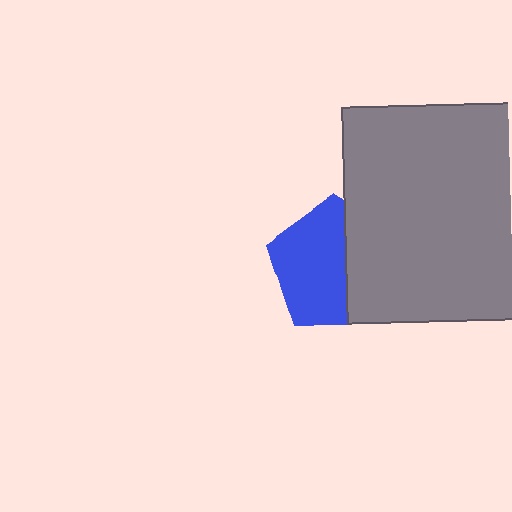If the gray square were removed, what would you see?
You would see the complete blue pentagon.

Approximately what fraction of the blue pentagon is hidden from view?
Roughly 40% of the blue pentagon is hidden behind the gray square.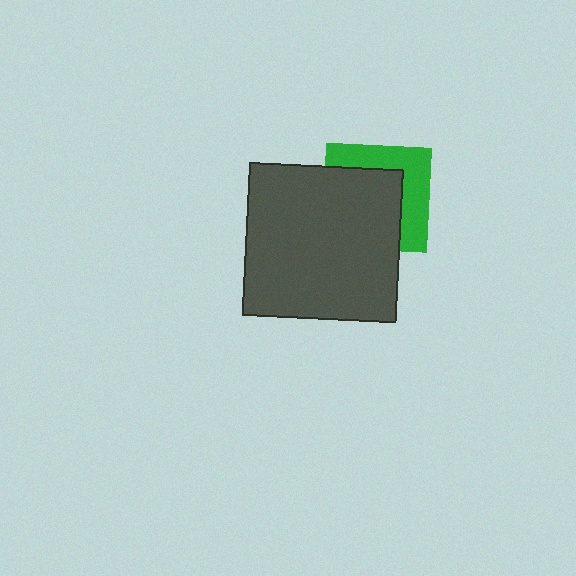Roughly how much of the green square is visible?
A small part of it is visible (roughly 42%).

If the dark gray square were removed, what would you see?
You would see the complete green square.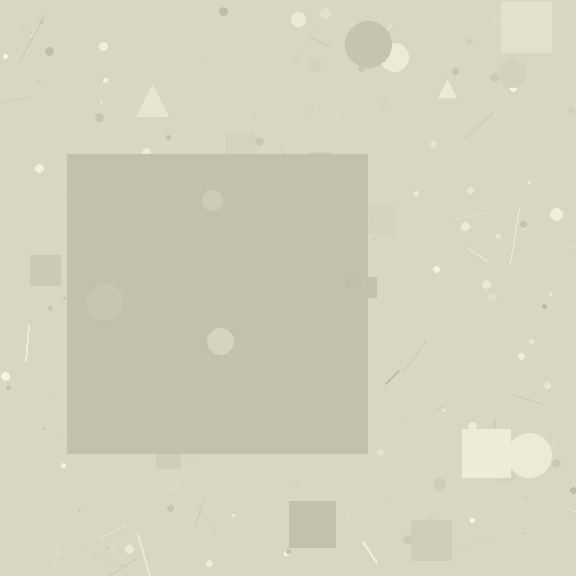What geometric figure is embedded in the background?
A square is embedded in the background.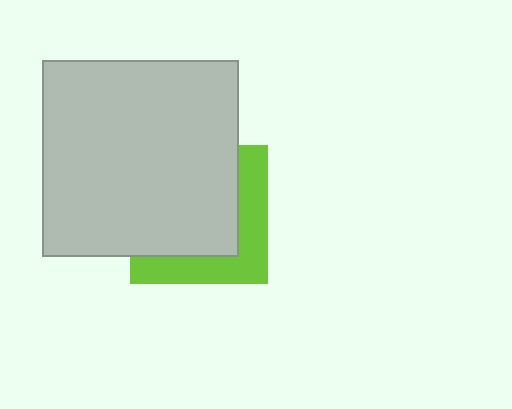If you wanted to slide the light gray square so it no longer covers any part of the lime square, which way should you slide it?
Slide it toward the upper-left — that is the most direct way to separate the two shapes.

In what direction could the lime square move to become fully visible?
The lime square could move toward the lower-right. That would shift it out from behind the light gray square entirely.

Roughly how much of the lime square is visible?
A small part of it is visible (roughly 35%).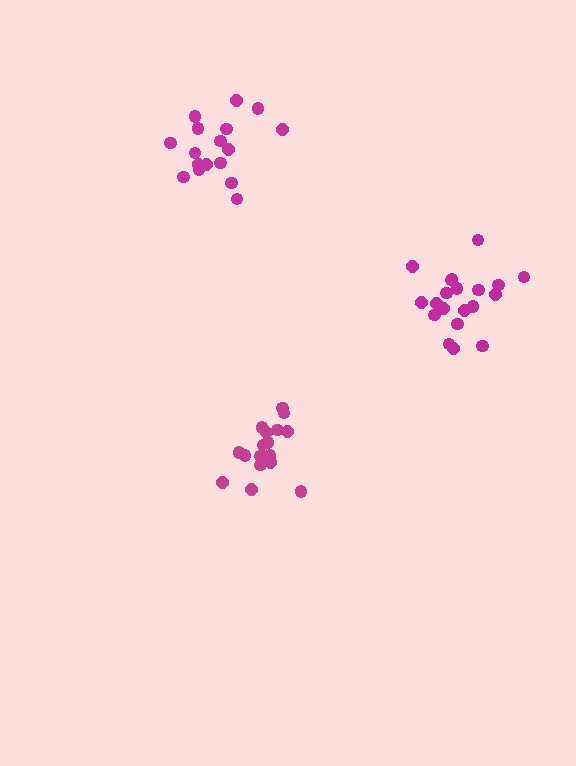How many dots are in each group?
Group 1: 17 dots, Group 2: 20 dots, Group 3: 18 dots (55 total).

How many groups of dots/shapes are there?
There are 3 groups.